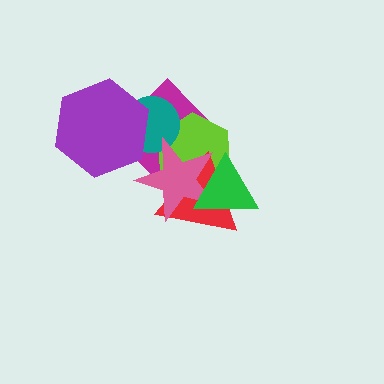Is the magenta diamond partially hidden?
Yes, it is partially covered by another shape.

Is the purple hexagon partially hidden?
No, no other shape covers it.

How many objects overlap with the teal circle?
4 objects overlap with the teal circle.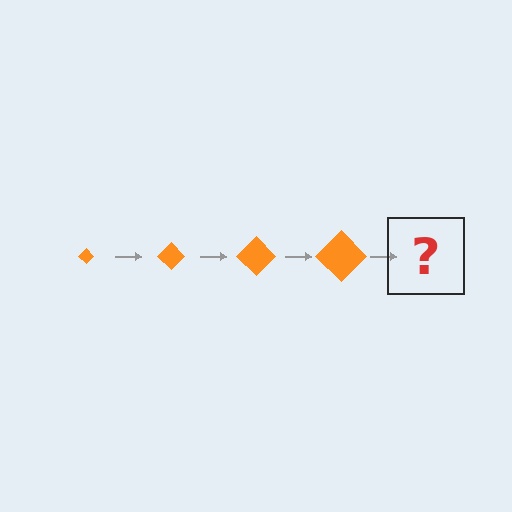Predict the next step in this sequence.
The next step is an orange diamond, larger than the previous one.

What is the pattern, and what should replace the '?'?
The pattern is that the diamond gets progressively larger each step. The '?' should be an orange diamond, larger than the previous one.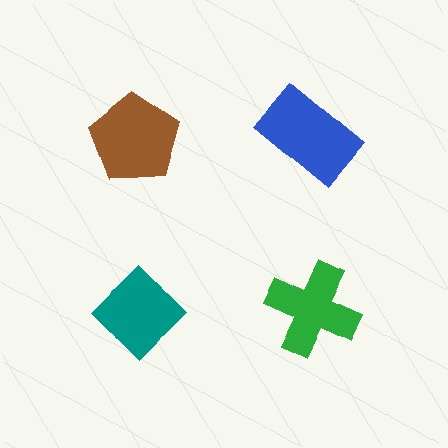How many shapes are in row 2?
2 shapes.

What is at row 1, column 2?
A blue rectangle.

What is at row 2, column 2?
A green cross.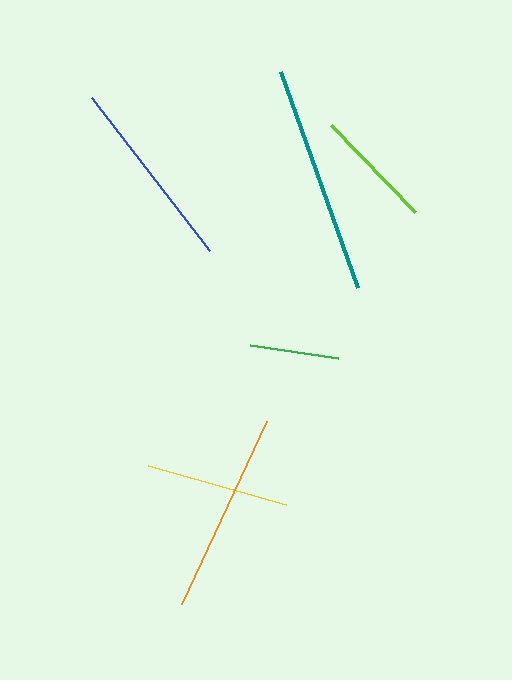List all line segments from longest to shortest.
From longest to shortest: teal, orange, blue, yellow, lime, green.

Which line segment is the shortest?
The green line is the shortest at approximately 88 pixels.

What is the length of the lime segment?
The lime segment is approximately 121 pixels long.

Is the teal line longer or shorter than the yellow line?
The teal line is longer than the yellow line.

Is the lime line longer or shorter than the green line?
The lime line is longer than the green line.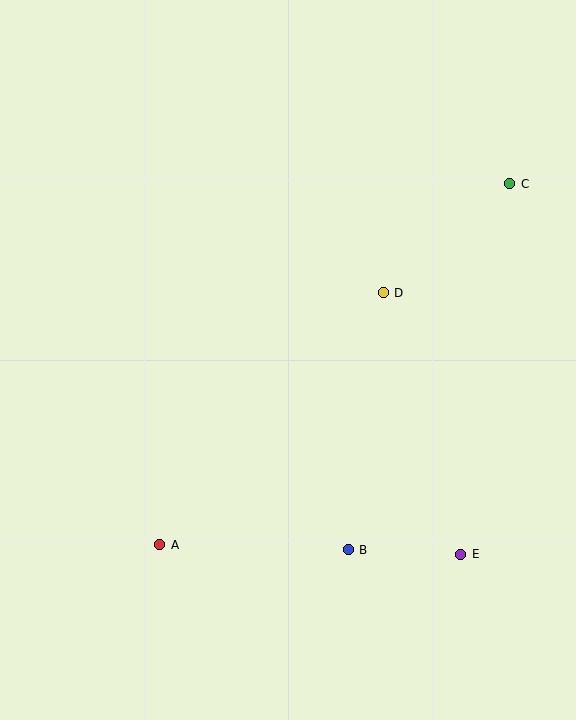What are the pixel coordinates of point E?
Point E is at (461, 554).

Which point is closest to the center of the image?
Point D at (383, 293) is closest to the center.